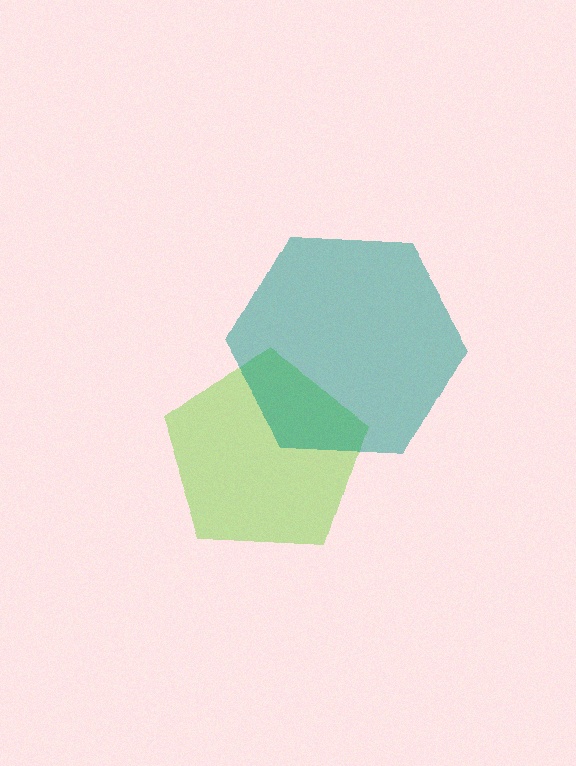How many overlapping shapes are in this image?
There are 2 overlapping shapes in the image.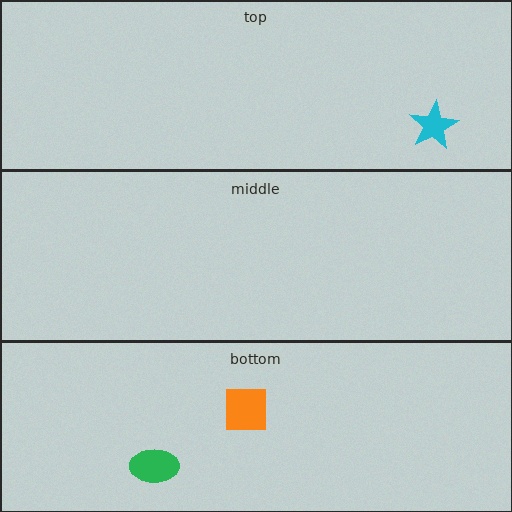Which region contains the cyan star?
The top region.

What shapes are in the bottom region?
The green ellipse, the orange square.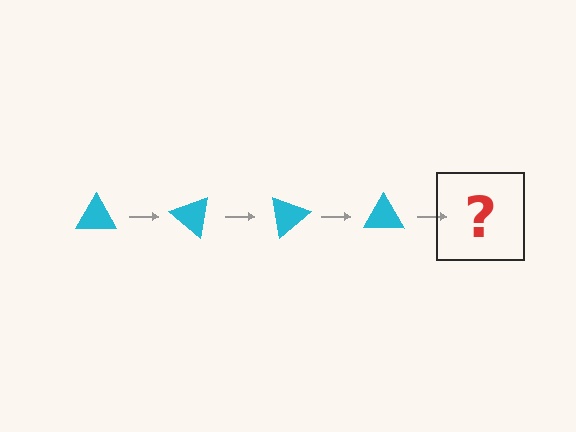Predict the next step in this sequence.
The next step is a cyan triangle rotated 160 degrees.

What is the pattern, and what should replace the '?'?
The pattern is that the triangle rotates 40 degrees each step. The '?' should be a cyan triangle rotated 160 degrees.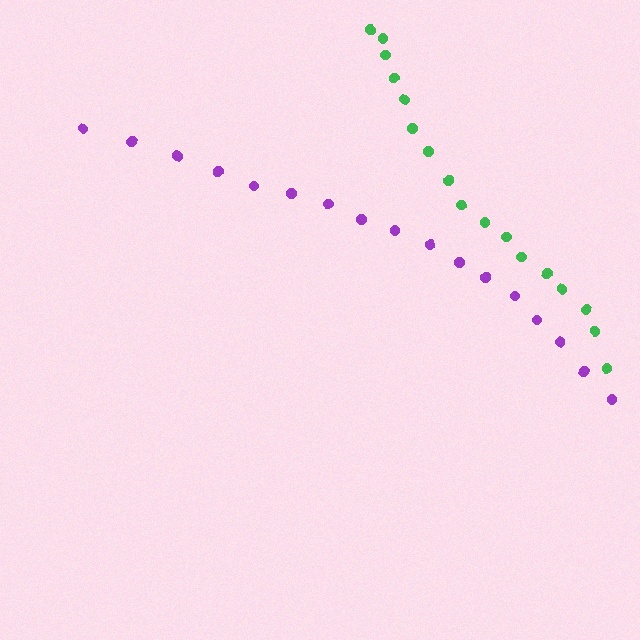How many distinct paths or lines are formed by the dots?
There are 2 distinct paths.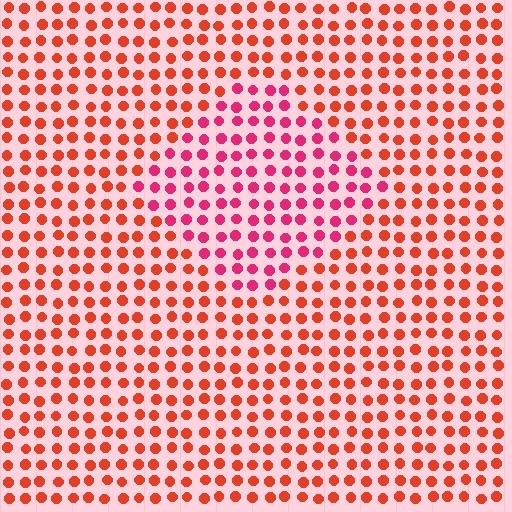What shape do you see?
I see a diamond.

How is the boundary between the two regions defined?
The boundary is defined purely by a slight shift in hue (about 34 degrees). Spacing, size, and orientation are identical on both sides.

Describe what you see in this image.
The image is filled with small red elements in a uniform arrangement. A diamond-shaped region is visible where the elements are tinted to a slightly different hue, forming a subtle color boundary.